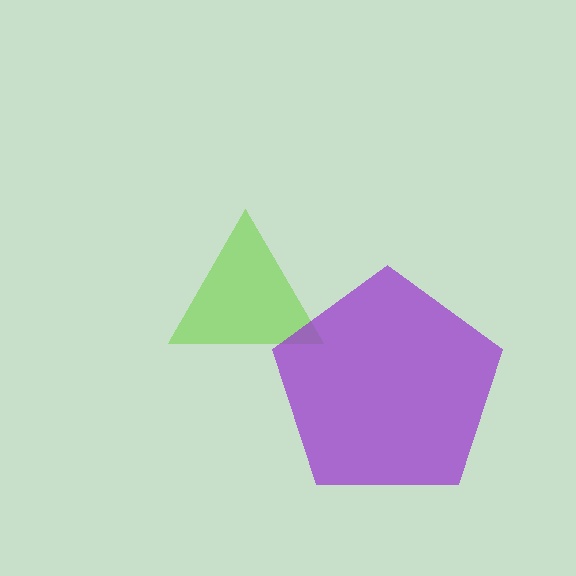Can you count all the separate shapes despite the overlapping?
Yes, there are 2 separate shapes.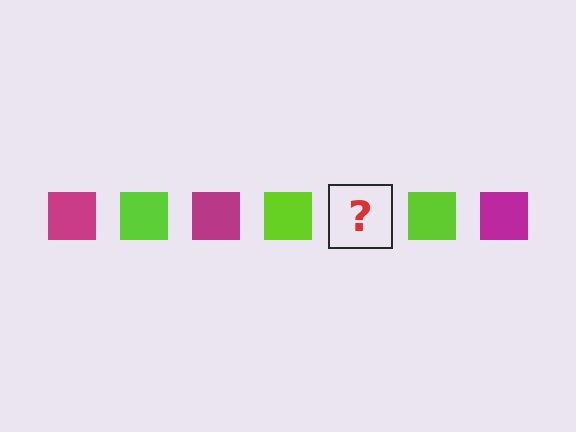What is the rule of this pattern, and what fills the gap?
The rule is that the pattern cycles through magenta, lime squares. The gap should be filled with a magenta square.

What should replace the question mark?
The question mark should be replaced with a magenta square.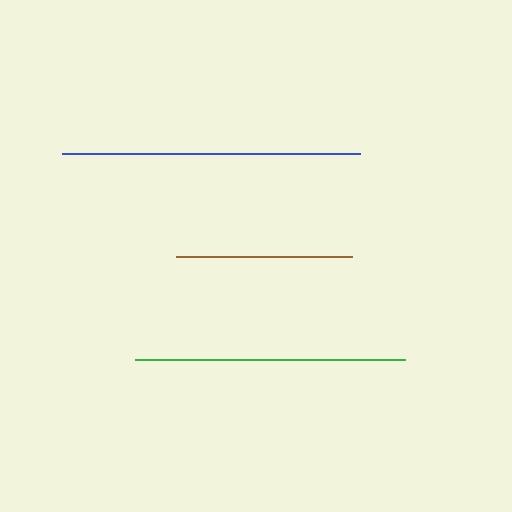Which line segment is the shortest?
The brown line is the shortest at approximately 176 pixels.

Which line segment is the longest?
The blue line is the longest at approximately 297 pixels.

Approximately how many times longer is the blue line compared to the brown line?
The blue line is approximately 1.7 times the length of the brown line.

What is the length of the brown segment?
The brown segment is approximately 176 pixels long.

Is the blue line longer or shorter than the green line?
The blue line is longer than the green line.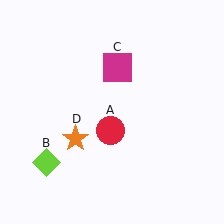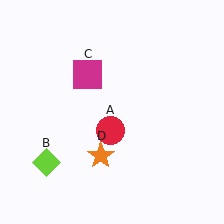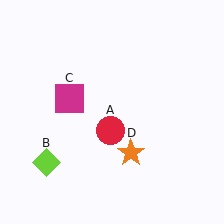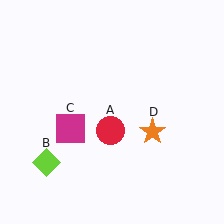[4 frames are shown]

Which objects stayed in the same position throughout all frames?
Red circle (object A) and lime diamond (object B) remained stationary.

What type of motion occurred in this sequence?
The magenta square (object C), orange star (object D) rotated counterclockwise around the center of the scene.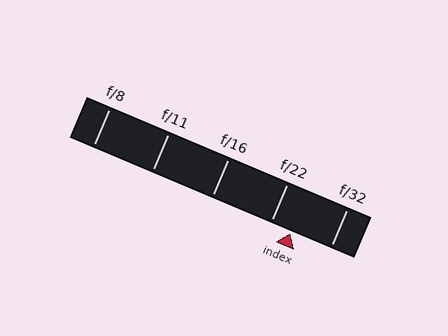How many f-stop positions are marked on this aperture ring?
There are 5 f-stop positions marked.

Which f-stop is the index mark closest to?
The index mark is closest to f/22.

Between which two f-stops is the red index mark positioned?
The index mark is between f/22 and f/32.